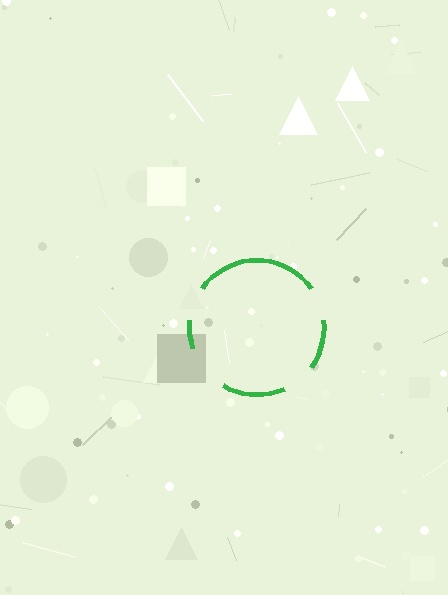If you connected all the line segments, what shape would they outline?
They would outline a circle.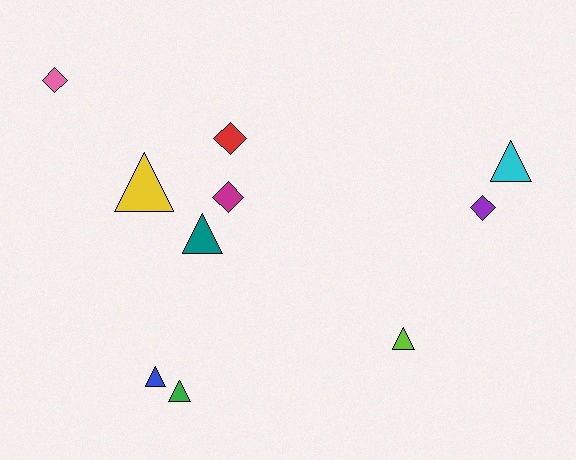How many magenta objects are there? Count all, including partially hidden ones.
There is 1 magenta object.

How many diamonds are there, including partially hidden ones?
There are 4 diamonds.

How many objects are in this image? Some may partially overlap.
There are 10 objects.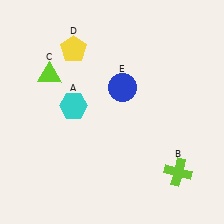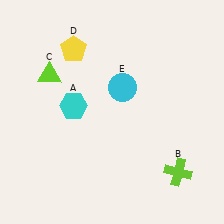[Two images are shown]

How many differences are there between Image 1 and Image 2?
There is 1 difference between the two images.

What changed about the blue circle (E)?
In Image 1, E is blue. In Image 2, it changed to cyan.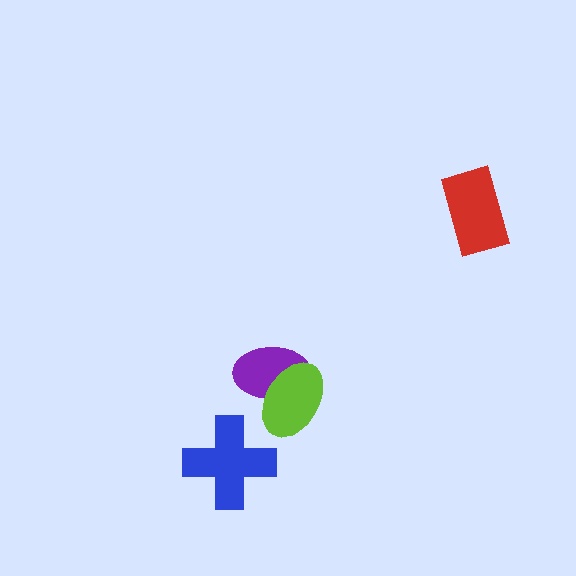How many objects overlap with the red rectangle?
0 objects overlap with the red rectangle.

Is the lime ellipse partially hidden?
No, no other shape covers it.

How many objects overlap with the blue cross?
0 objects overlap with the blue cross.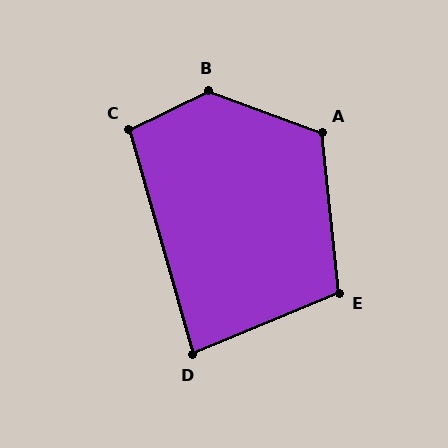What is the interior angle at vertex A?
Approximately 116 degrees (obtuse).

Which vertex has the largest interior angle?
B, at approximately 134 degrees.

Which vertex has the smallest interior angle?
D, at approximately 83 degrees.